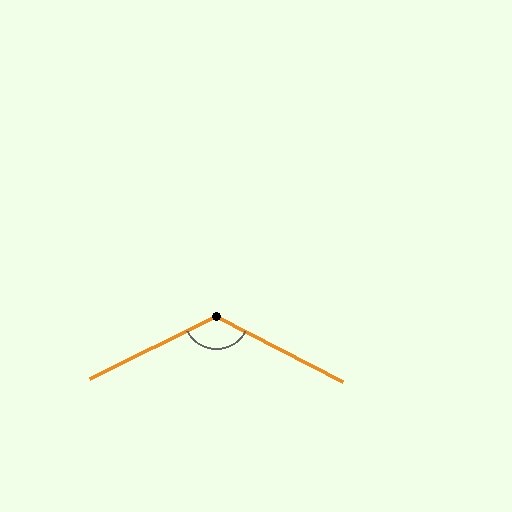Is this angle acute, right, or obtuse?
It is obtuse.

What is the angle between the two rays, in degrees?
Approximately 127 degrees.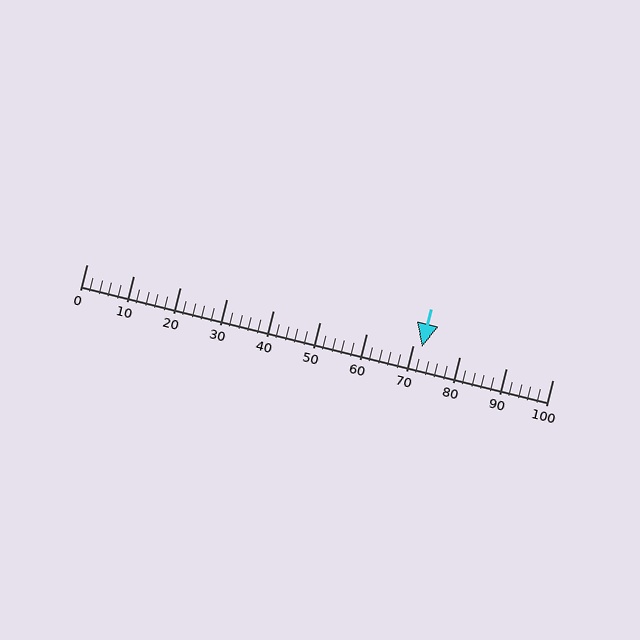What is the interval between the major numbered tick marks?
The major tick marks are spaced 10 units apart.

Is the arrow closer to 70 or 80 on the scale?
The arrow is closer to 70.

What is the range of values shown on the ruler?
The ruler shows values from 0 to 100.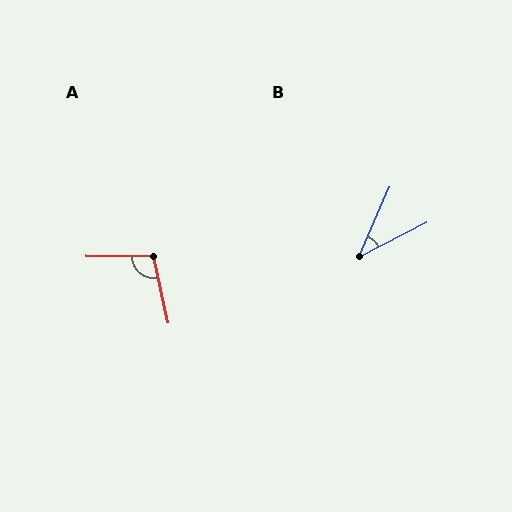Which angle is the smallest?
B, at approximately 39 degrees.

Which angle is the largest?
A, at approximately 103 degrees.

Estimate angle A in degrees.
Approximately 103 degrees.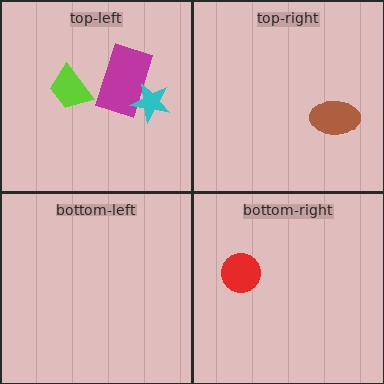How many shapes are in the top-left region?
3.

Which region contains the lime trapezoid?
The top-left region.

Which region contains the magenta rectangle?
The top-left region.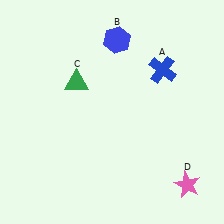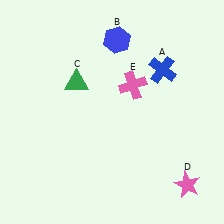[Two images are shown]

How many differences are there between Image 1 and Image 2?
There is 1 difference between the two images.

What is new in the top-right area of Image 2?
A pink cross (E) was added in the top-right area of Image 2.